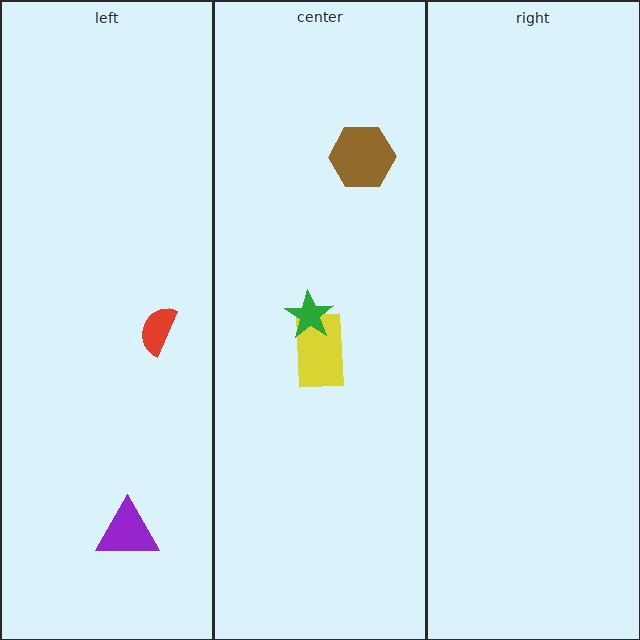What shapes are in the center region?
The yellow rectangle, the brown hexagon, the green star.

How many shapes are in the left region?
2.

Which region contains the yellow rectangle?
The center region.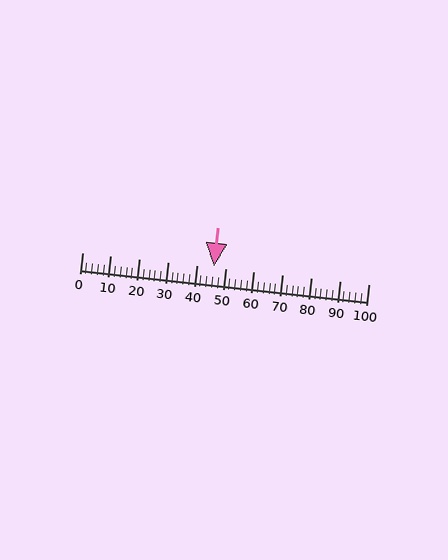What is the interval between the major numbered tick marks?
The major tick marks are spaced 10 units apart.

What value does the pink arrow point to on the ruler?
The pink arrow points to approximately 46.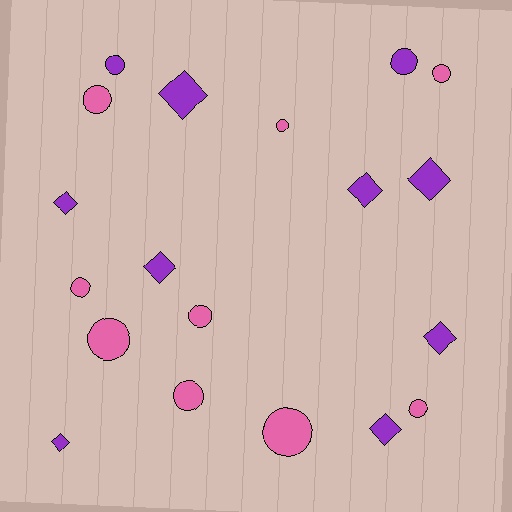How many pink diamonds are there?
There are no pink diamonds.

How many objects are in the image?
There are 19 objects.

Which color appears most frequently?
Purple, with 10 objects.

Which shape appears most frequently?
Circle, with 11 objects.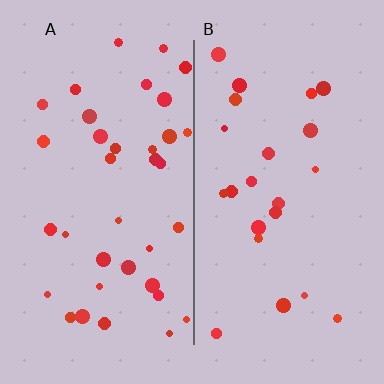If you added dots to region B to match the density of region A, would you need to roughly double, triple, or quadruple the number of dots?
Approximately double.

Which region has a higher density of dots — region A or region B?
A (the left).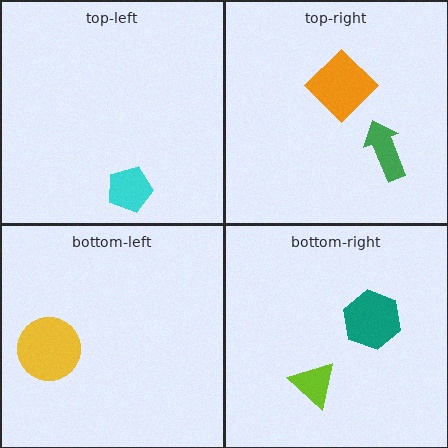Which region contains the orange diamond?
The top-right region.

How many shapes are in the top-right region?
2.